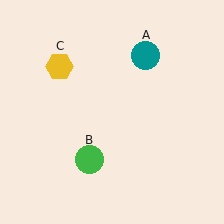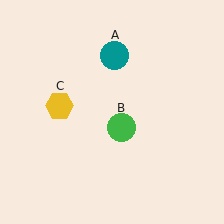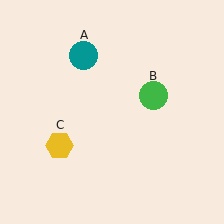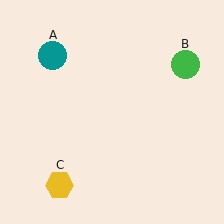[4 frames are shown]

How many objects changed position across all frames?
3 objects changed position: teal circle (object A), green circle (object B), yellow hexagon (object C).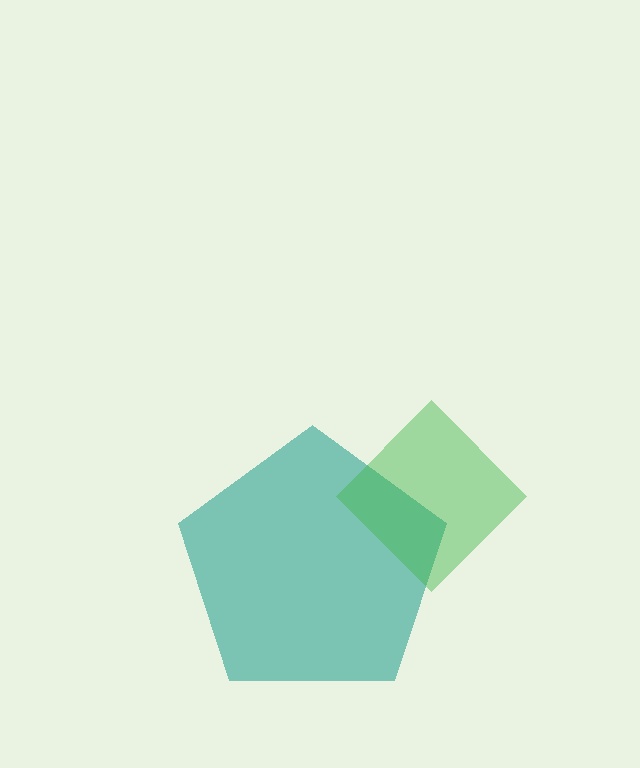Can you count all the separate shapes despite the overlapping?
Yes, there are 2 separate shapes.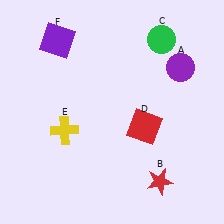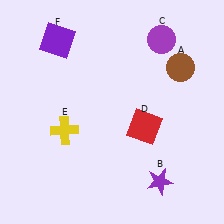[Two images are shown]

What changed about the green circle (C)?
In Image 1, C is green. In Image 2, it changed to purple.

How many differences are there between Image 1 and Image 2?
There are 3 differences between the two images.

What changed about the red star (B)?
In Image 1, B is red. In Image 2, it changed to purple.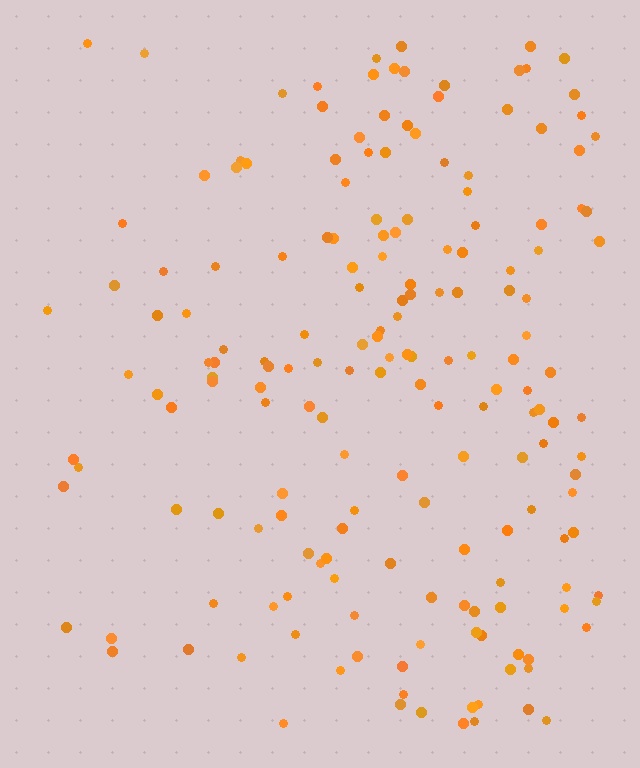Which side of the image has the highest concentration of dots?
The right.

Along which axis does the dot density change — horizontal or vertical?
Horizontal.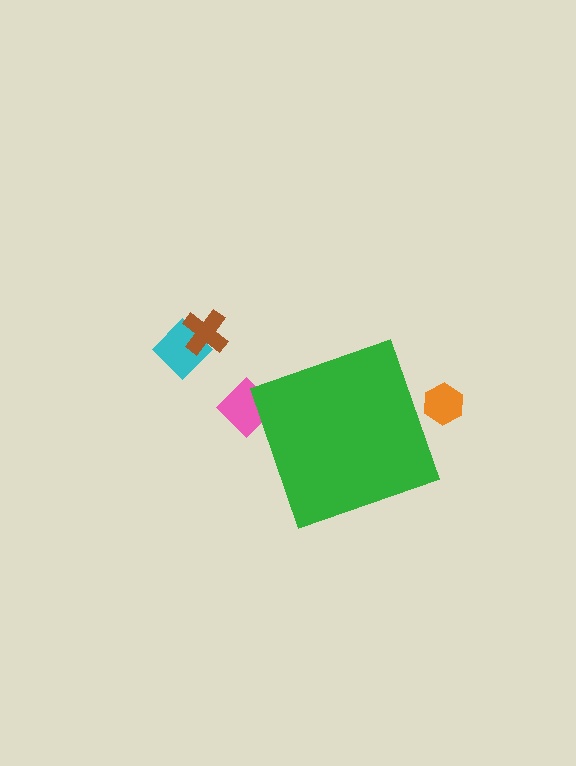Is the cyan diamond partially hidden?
No, the cyan diamond is fully visible.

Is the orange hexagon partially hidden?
Yes, the orange hexagon is partially hidden behind the green diamond.